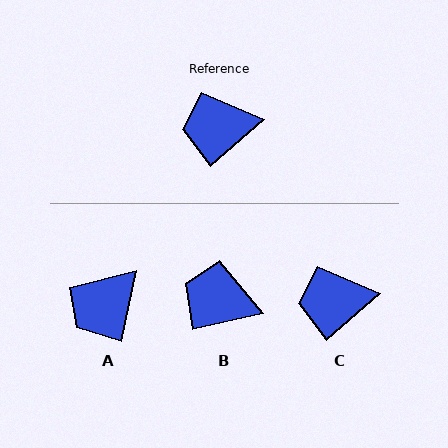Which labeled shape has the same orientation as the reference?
C.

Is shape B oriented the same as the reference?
No, it is off by about 28 degrees.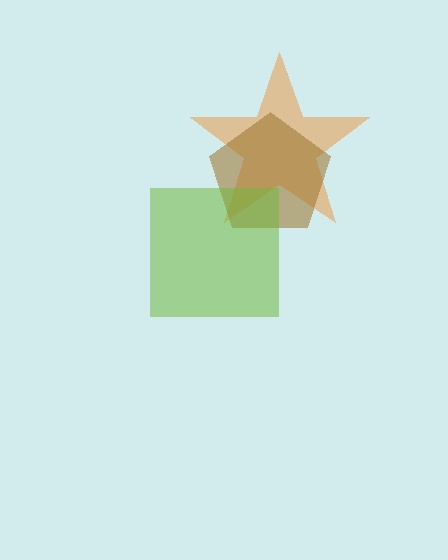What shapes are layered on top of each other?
The layered shapes are: an orange star, a brown pentagon, a lime square.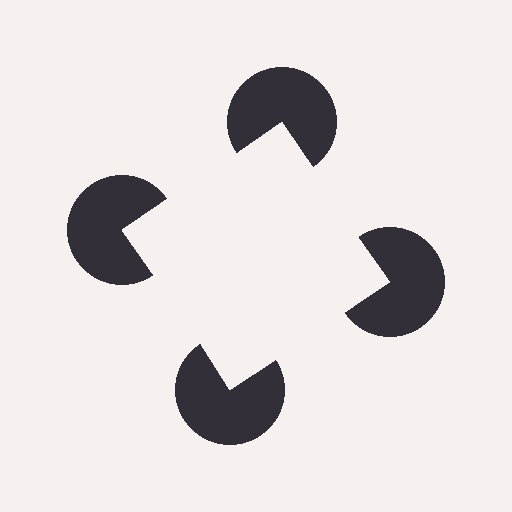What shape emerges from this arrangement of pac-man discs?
An illusory square — its edges are inferred from the aligned wedge cuts in the pac-man discs, not physically drawn.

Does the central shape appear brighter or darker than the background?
It typically appears slightly brighter than the background, even though no actual brightness change is drawn.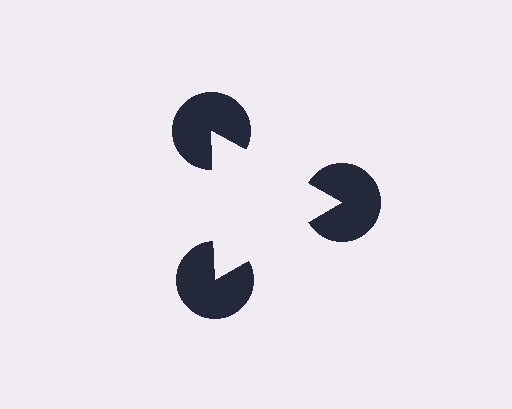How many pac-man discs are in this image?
There are 3 — one at each vertex of the illusory triangle.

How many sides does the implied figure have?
3 sides.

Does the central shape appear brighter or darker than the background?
It typically appears slightly brighter than the background, even though no actual brightness change is drawn.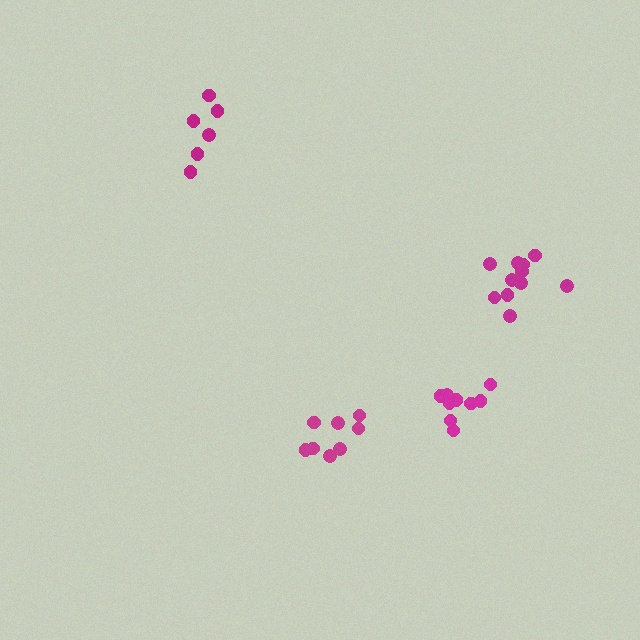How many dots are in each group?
Group 1: 8 dots, Group 2: 6 dots, Group 3: 9 dots, Group 4: 11 dots (34 total).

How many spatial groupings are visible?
There are 4 spatial groupings.